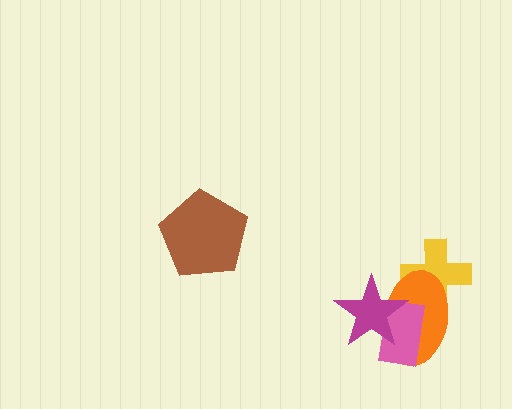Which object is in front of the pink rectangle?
The magenta star is in front of the pink rectangle.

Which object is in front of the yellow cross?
The orange ellipse is in front of the yellow cross.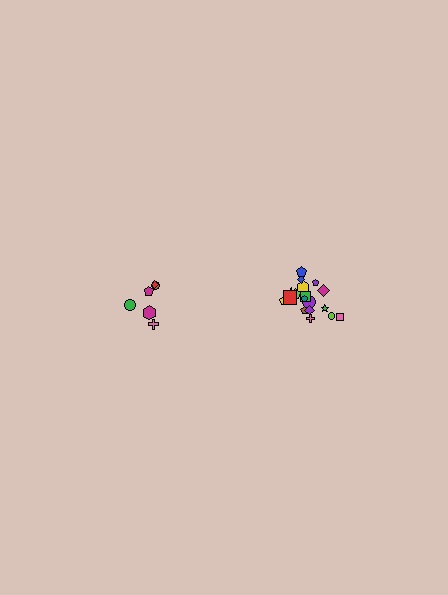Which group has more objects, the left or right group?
The right group.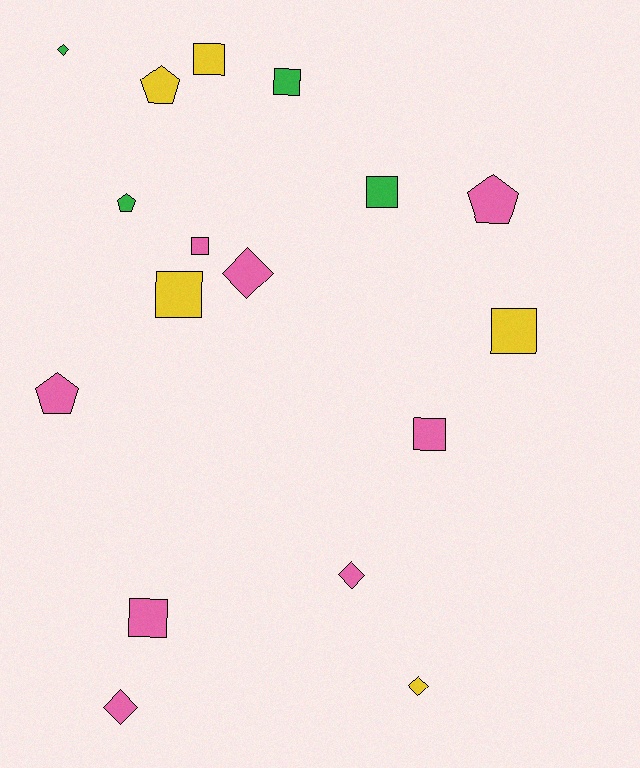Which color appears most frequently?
Pink, with 8 objects.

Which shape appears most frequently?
Square, with 8 objects.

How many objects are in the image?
There are 17 objects.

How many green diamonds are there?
There is 1 green diamond.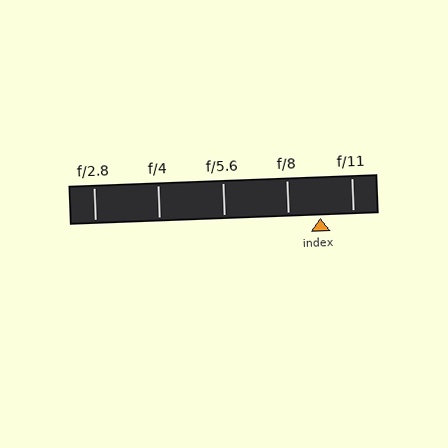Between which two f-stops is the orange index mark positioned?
The index mark is between f/8 and f/11.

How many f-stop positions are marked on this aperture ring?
There are 5 f-stop positions marked.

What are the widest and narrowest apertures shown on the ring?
The widest aperture shown is f/2.8 and the narrowest is f/11.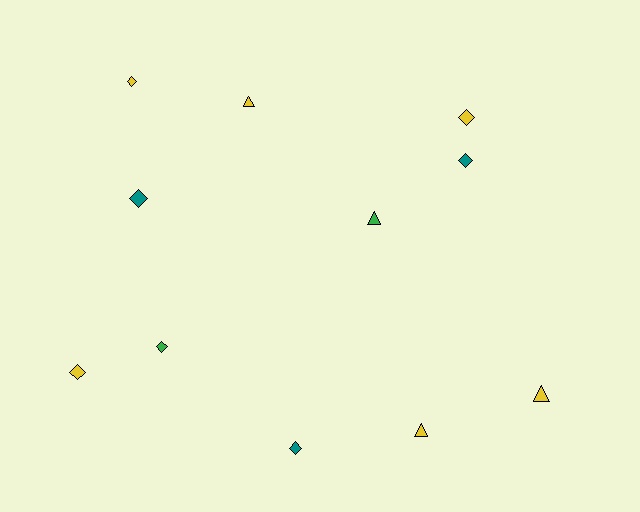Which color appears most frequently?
Yellow, with 6 objects.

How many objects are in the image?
There are 11 objects.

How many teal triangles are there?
There are no teal triangles.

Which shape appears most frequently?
Diamond, with 7 objects.